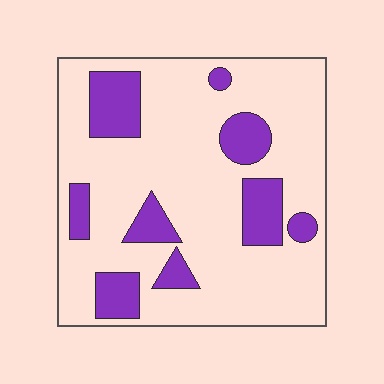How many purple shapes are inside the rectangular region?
9.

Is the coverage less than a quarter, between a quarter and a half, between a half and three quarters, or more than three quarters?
Less than a quarter.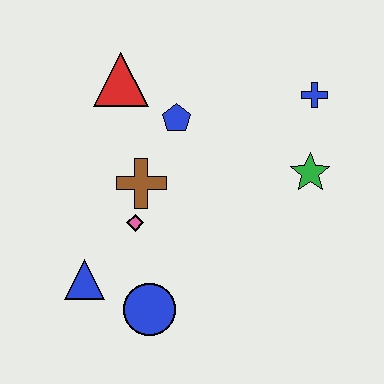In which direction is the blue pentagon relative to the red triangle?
The blue pentagon is to the right of the red triangle.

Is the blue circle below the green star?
Yes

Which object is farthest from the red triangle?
The blue circle is farthest from the red triangle.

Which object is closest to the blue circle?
The blue triangle is closest to the blue circle.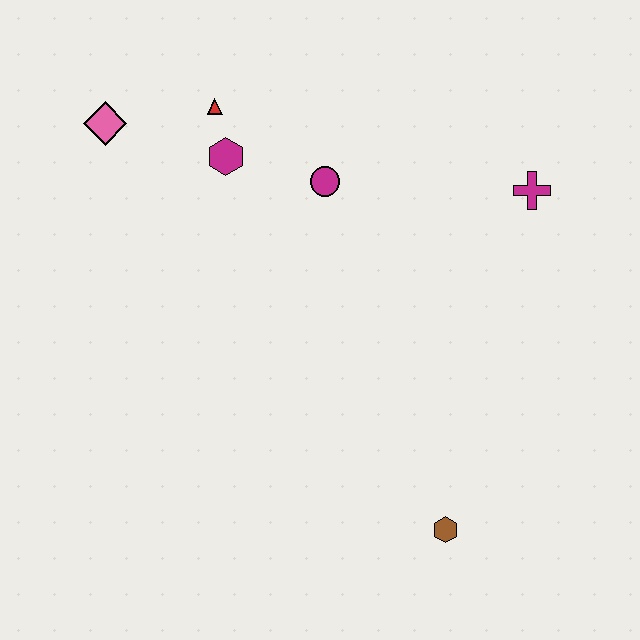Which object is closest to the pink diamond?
The red triangle is closest to the pink diamond.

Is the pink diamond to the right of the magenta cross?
No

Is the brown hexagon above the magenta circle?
No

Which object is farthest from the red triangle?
The brown hexagon is farthest from the red triangle.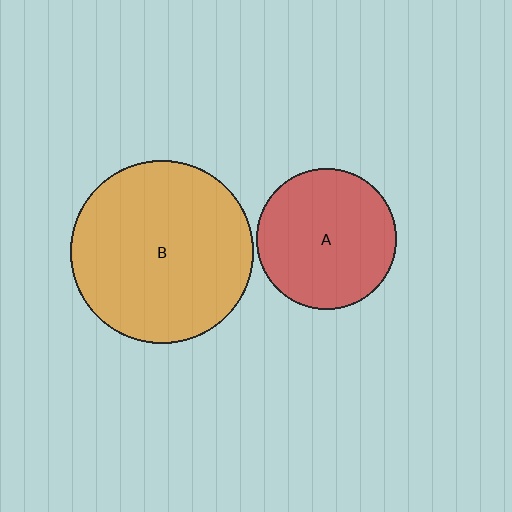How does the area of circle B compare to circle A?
Approximately 1.7 times.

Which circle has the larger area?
Circle B (orange).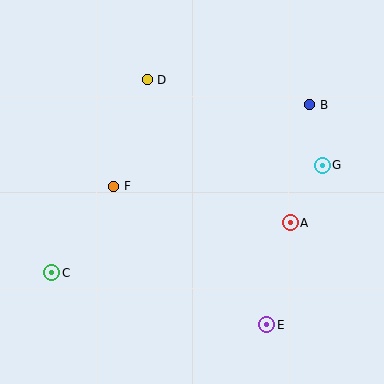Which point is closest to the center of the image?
Point F at (114, 186) is closest to the center.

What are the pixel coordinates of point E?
Point E is at (267, 325).